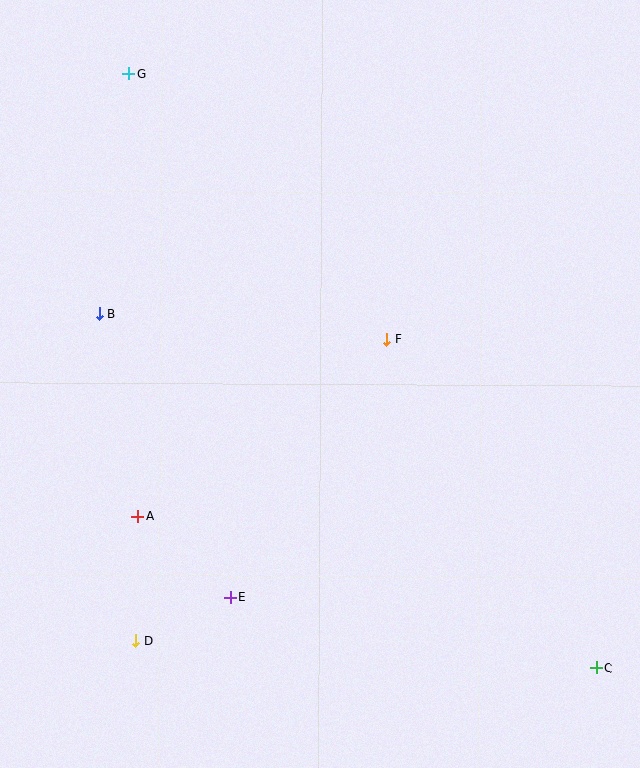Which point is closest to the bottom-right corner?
Point C is closest to the bottom-right corner.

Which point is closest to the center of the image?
Point F at (387, 340) is closest to the center.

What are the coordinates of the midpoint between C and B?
The midpoint between C and B is at (348, 491).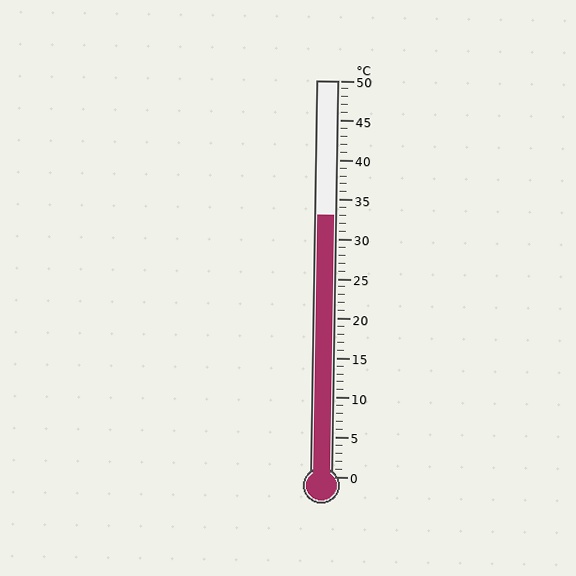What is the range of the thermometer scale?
The thermometer scale ranges from 0°C to 50°C.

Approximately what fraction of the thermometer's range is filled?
The thermometer is filled to approximately 65% of its range.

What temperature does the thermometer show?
The thermometer shows approximately 33°C.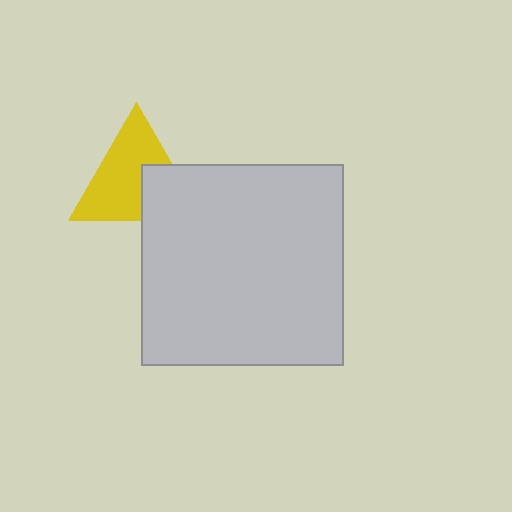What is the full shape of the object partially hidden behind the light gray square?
The partially hidden object is a yellow triangle.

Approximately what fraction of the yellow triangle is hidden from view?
Roughly 33% of the yellow triangle is hidden behind the light gray square.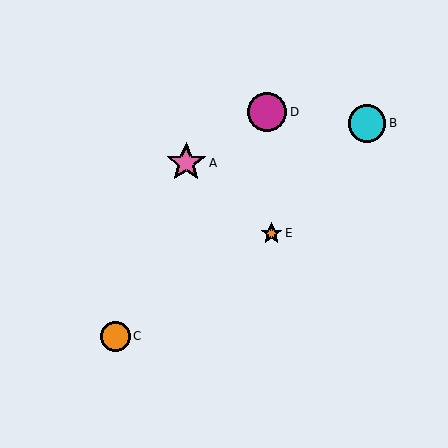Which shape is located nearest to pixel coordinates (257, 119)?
The magenta circle (labeled D) at (267, 112) is nearest to that location.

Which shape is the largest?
The pink star (labeled A) is the largest.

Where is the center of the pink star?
The center of the pink star is at (186, 163).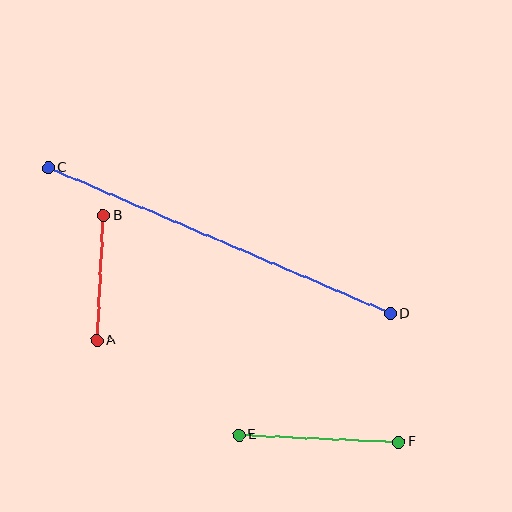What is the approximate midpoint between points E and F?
The midpoint is at approximately (319, 439) pixels.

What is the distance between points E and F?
The distance is approximately 160 pixels.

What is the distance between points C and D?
The distance is approximately 371 pixels.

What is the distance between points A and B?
The distance is approximately 125 pixels.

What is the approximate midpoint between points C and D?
The midpoint is at approximately (219, 241) pixels.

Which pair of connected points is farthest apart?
Points C and D are farthest apart.